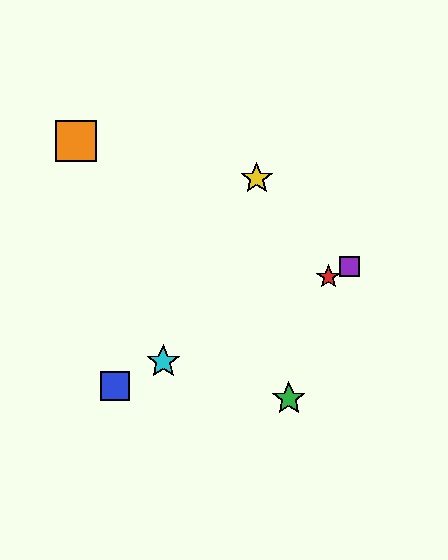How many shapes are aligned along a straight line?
4 shapes (the red star, the blue square, the purple square, the cyan star) are aligned along a straight line.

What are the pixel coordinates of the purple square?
The purple square is at (349, 266).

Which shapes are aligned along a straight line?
The red star, the blue square, the purple square, the cyan star are aligned along a straight line.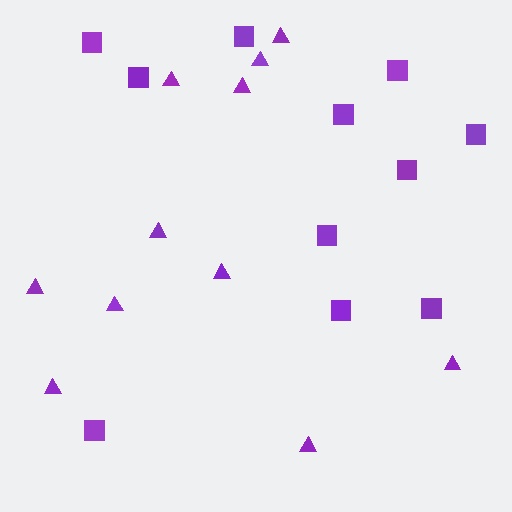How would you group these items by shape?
There are 2 groups: one group of triangles (11) and one group of squares (11).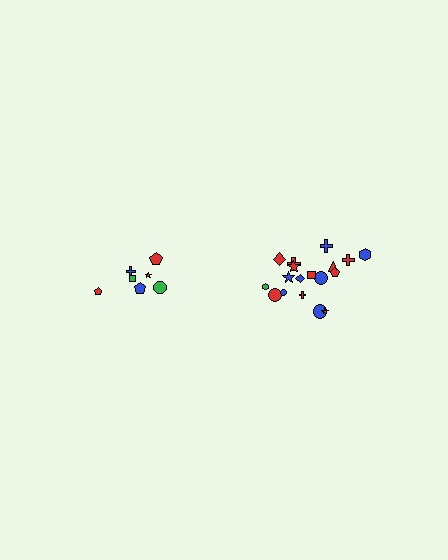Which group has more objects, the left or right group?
The right group.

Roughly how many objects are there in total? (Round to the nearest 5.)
Roughly 25 objects in total.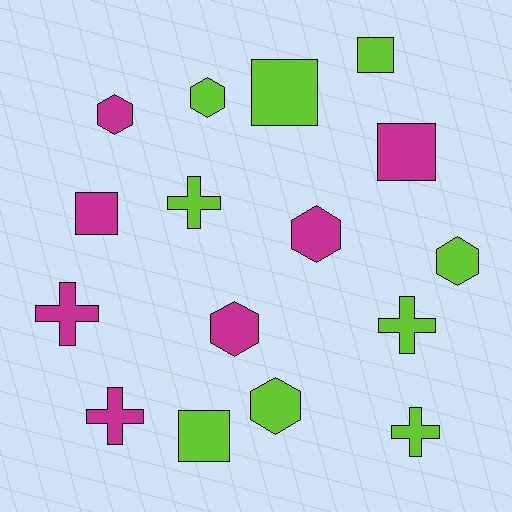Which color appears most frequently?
Lime, with 9 objects.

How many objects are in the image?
There are 16 objects.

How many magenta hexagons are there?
There are 3 magenta hexagons.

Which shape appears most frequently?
Hexagon, with 6 objects.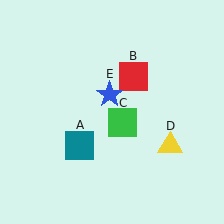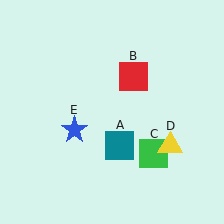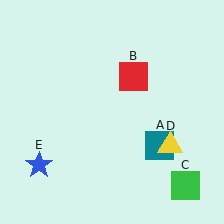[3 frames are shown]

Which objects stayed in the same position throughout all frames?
Red square (object B) and yellow triangle (object D) remained stationary.